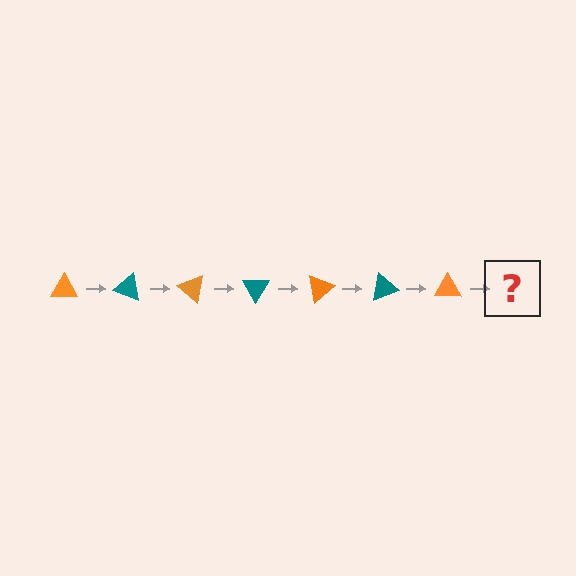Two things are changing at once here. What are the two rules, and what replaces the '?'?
The two rules are that it rotates 20 degrees each step and the color cycles through orange and teal. The '?' should be a teal triangle, rotated 140 degrees from the start.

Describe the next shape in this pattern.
It should be a teal triangle, rotated 140 degrees from the start.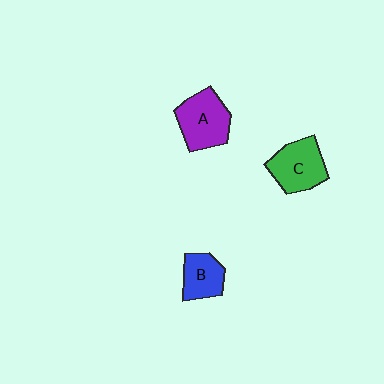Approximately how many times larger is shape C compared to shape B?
Approximately 1.4 times.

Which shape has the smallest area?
Shape B (blue).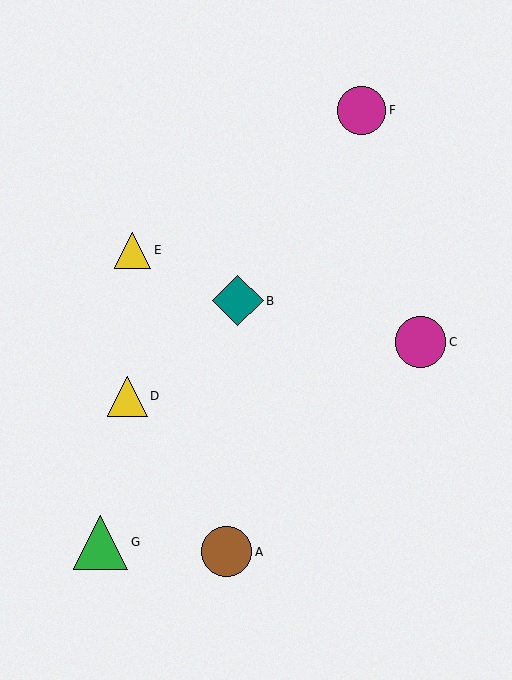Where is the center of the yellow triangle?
The center of the yellow triangle is at (127, 396).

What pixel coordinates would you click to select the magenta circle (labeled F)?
Click at (361, 110) to select the magenta circle F.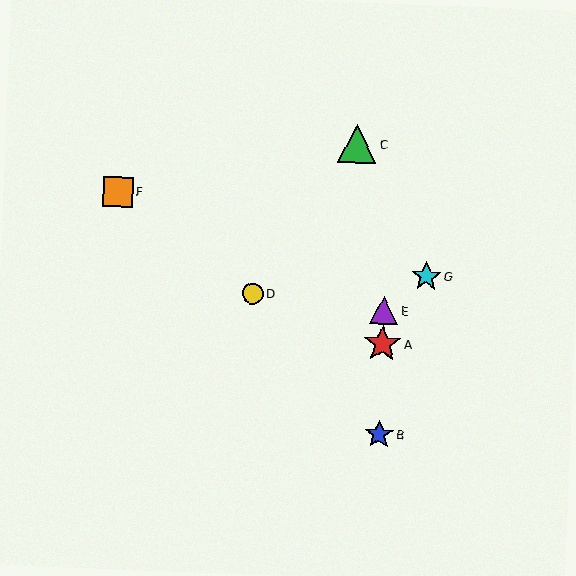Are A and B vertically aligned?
Yes, both are at x≈383.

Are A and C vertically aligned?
No, A is at x≈383 and C is at x≈357.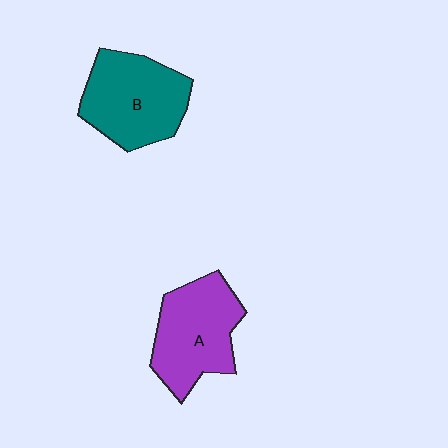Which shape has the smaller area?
Shape A (purple).